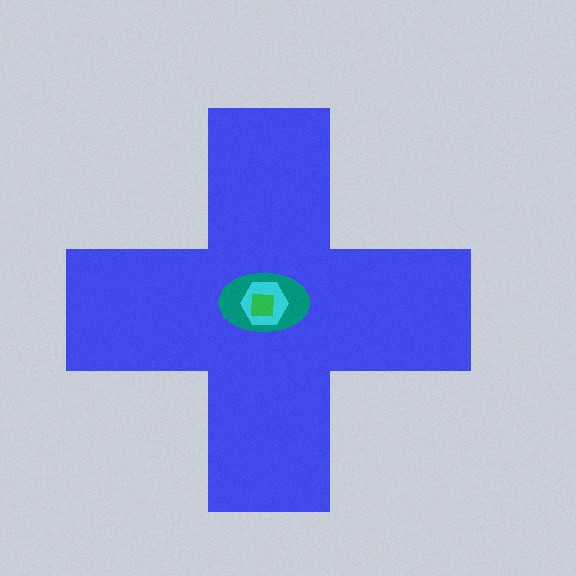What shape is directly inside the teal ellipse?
The cyan hexagon.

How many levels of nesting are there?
4.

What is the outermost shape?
The blue cross.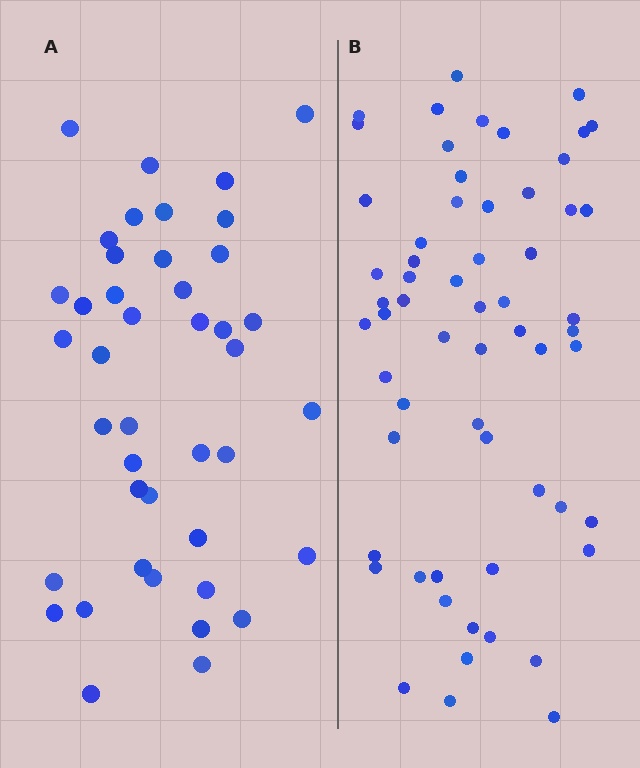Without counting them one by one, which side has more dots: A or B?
Region B (the right region) has more dots.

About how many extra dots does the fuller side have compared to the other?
Region B has approximately 20 more dots than region A.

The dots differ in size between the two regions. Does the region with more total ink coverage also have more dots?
No. Region A has more total ink coverage because its dots are larger, but region B actually contains more individual dots. Total area can be misleading — the number of items is what matters here.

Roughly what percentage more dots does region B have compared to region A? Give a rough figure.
About 45% more.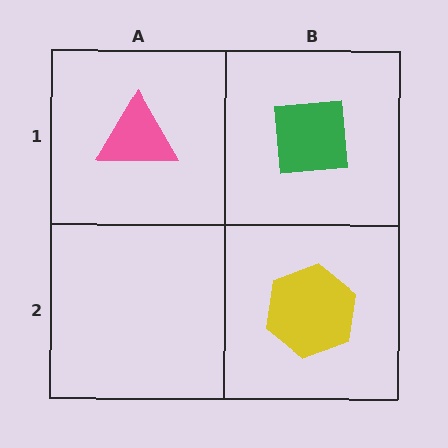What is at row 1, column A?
A pink triangle.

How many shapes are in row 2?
1 shape.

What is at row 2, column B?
A yellow hexagon.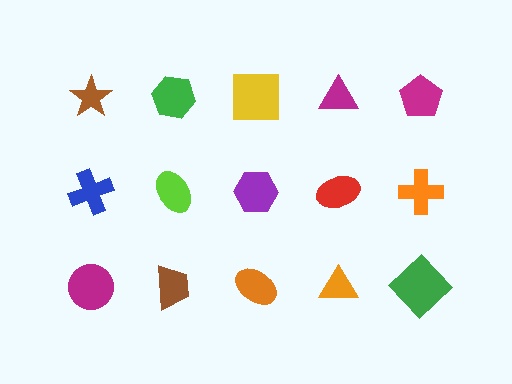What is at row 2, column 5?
An orange cross.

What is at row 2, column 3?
A purple hexagon.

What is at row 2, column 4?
A red ellipse.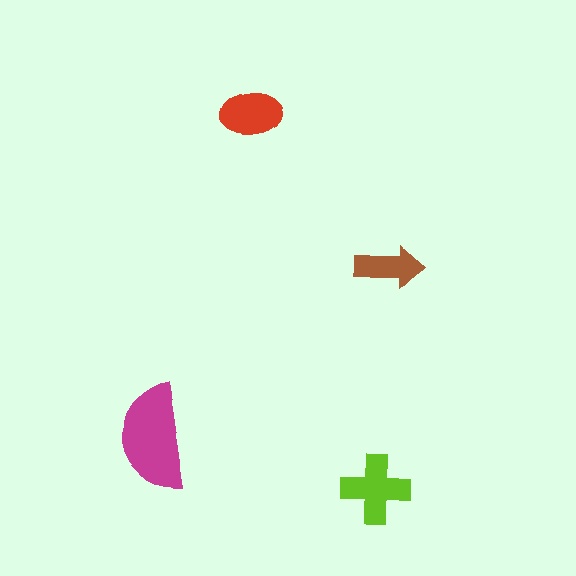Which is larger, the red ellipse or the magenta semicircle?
The magenta semicircle.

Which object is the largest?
The magenta semicircle.